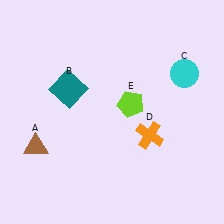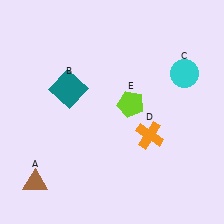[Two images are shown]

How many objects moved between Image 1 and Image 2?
1 object moved between the two images.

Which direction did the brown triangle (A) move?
The brown triangle (A) moved down.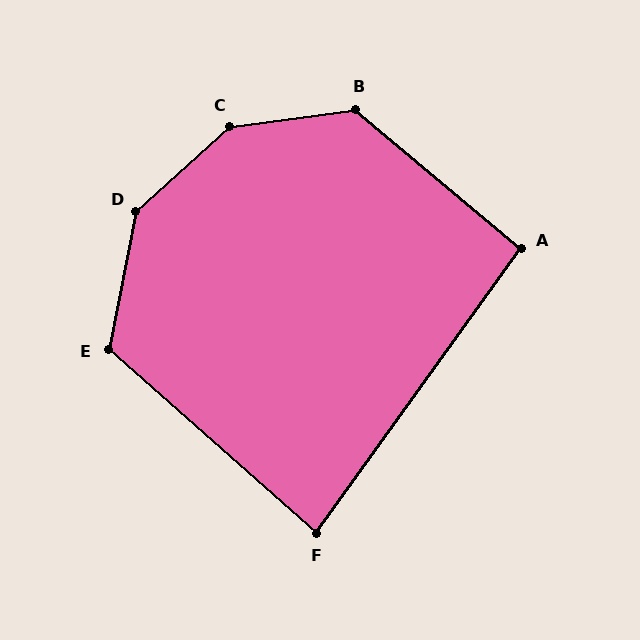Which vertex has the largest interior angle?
C, at approximately 145 degrees.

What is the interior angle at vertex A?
Approximately 94 degrees (approximately right).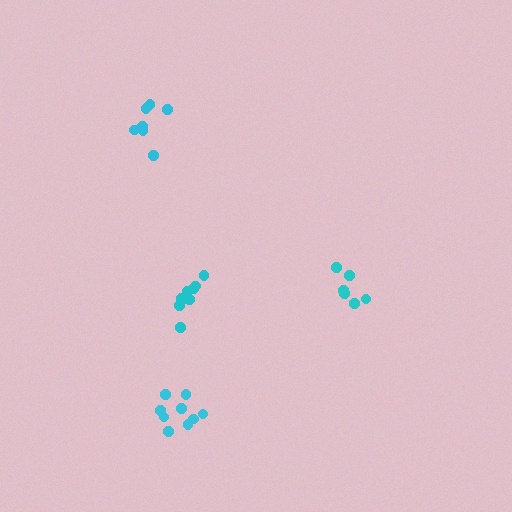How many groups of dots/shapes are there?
There are 4 groups.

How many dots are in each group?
Group 1: 6 dots, Group 2: 11 dots, Group 3: 7 dots, Group 4: 9 dots (33 total).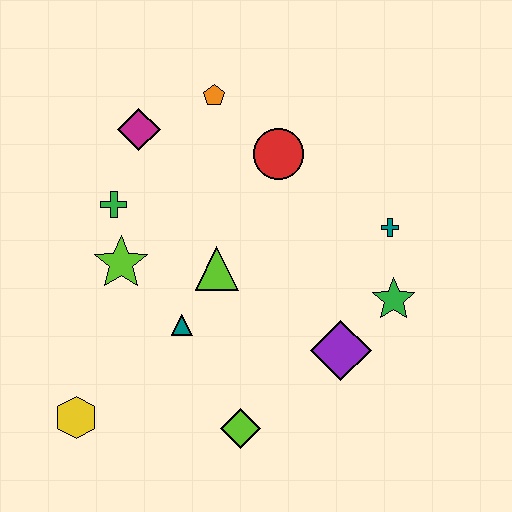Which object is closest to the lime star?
The green cross is closest to the lime star.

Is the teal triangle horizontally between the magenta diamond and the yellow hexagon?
No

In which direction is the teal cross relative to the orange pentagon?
The teal cross is to the right of the orange pentagon.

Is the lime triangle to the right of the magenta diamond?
Yes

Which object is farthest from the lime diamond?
The orange pentagon is farthest from the lime diamond.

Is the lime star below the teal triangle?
No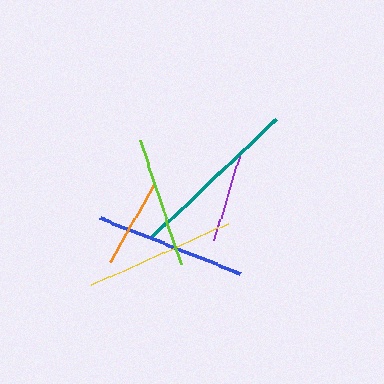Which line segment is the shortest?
The orange line is the shortest at approximately 89 pixels.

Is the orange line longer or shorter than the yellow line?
The yellow line is longer than the orange line.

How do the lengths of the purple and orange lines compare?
The purple and orange lines are approximately the same length.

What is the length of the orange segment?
The orange segment is approximately 89 pixels long.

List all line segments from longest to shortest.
From longest to shortest: teal, yellow, blue, lime, purple, orange.